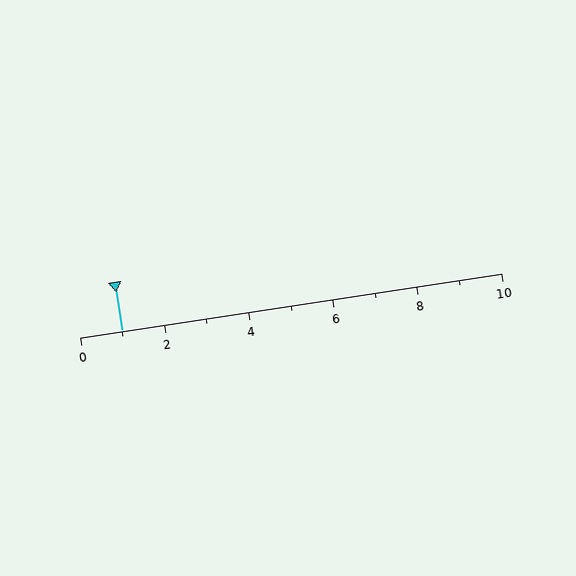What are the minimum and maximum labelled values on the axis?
The axis runs from 0 to 10.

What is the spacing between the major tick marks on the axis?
The major ticks are spaced 2 apart.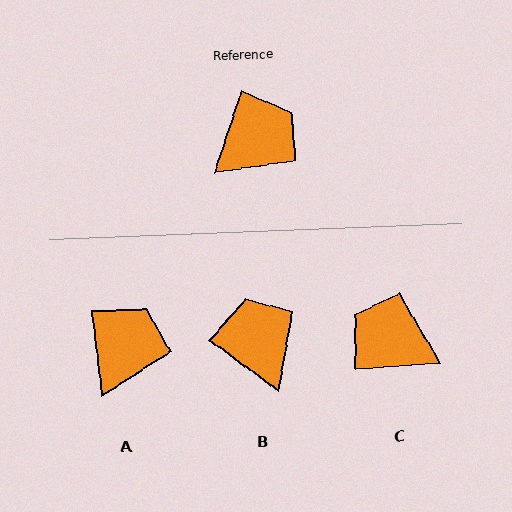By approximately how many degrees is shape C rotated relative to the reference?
Approximately 112 degrees counter-clockwise.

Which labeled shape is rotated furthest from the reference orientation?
C, about 112 degrees away.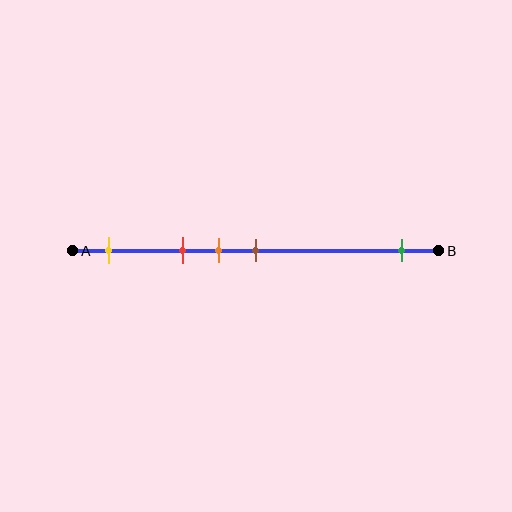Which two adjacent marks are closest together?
The orange and brown marks are the closest adjacent pair.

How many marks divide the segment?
There are 5 marks dividing the segment.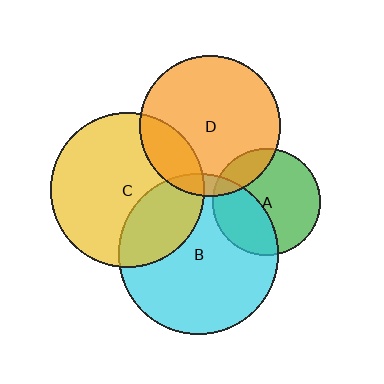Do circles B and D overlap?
Yes.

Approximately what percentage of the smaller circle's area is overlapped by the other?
Approximately 10%.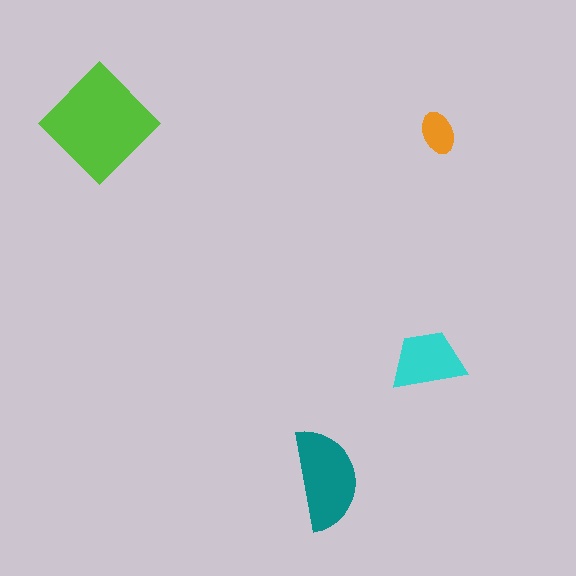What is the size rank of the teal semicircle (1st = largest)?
2nd.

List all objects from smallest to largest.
The orange ellipse, the cyan trapezoid, the teal semicircle, the lime diamond.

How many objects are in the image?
There are 4 objects in the image.